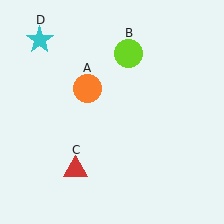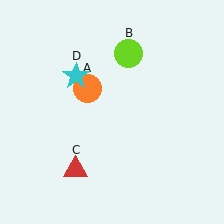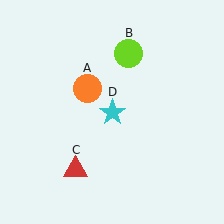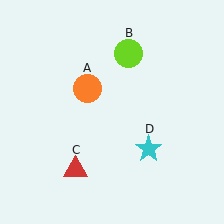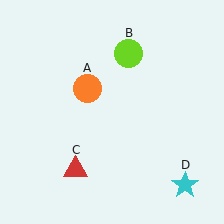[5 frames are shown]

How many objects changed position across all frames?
1 object changed position: cyan star (object D).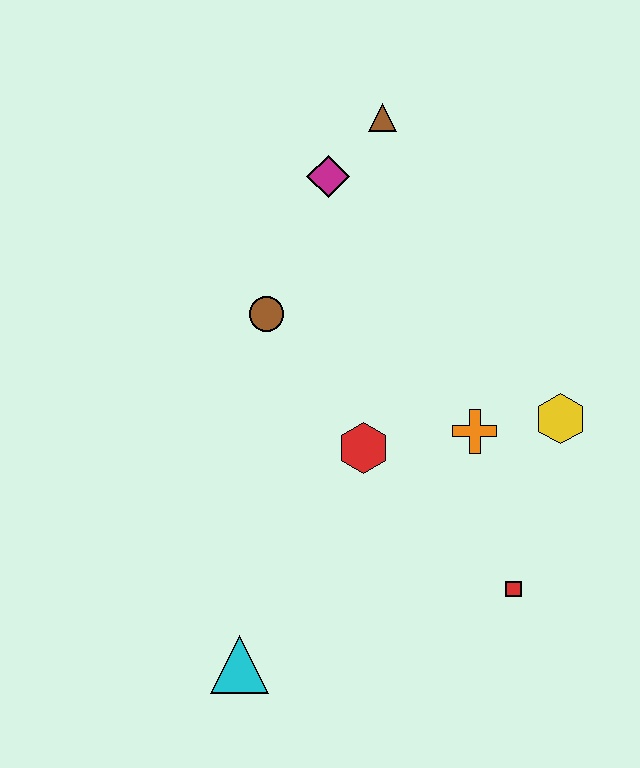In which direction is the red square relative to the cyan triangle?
The red square is to the right of the cyan triangle.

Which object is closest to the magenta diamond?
The brown triangle is closest to the magenta diamond.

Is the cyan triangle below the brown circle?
Yes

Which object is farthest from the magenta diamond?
The cyan triangle is farthest from the magenta diamond.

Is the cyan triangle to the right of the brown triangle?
No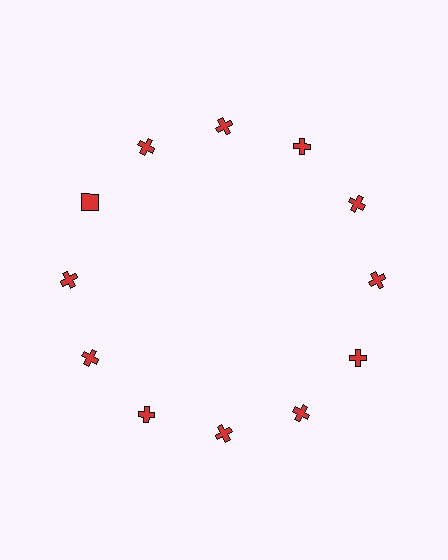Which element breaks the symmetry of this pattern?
The red square at roughly the 10 o'clock position breaks the symmetry. All other shapes are red crosses.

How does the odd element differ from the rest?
It has a different shape: square instead of cross.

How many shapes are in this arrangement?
There are 12 shapes arranged in a ring pattern.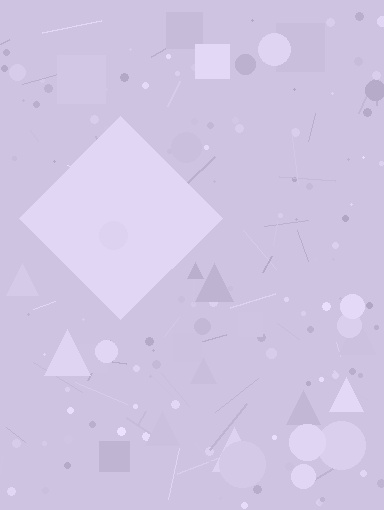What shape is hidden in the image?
A diamond is hidden in the image.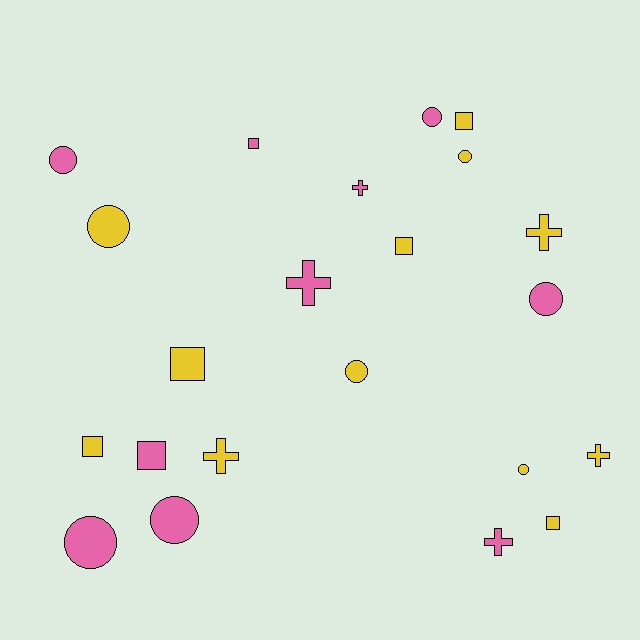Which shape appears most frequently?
Circle, with 9 objects.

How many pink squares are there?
There are 2 pink squares.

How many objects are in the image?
There are 22 objects.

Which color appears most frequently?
Yellow, with 12 objects.